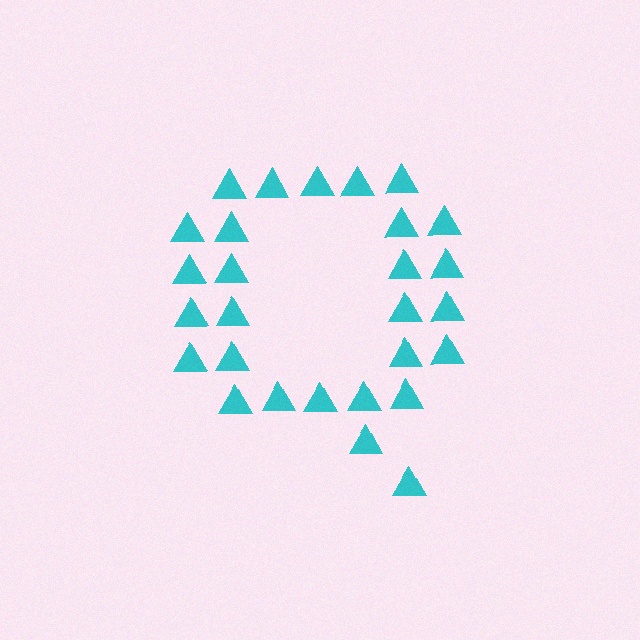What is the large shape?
The large shape is the letter Q.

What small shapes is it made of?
It is made of small triangles.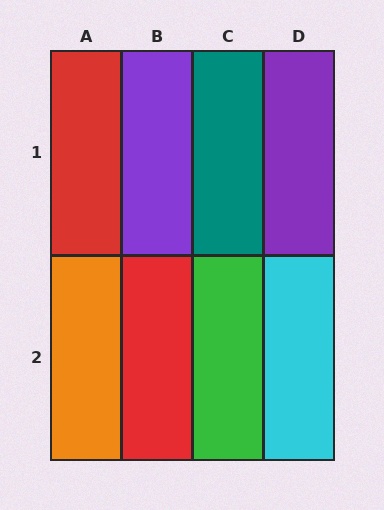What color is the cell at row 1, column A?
Red.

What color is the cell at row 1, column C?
Teal.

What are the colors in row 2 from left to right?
Orange, red, green, cyan.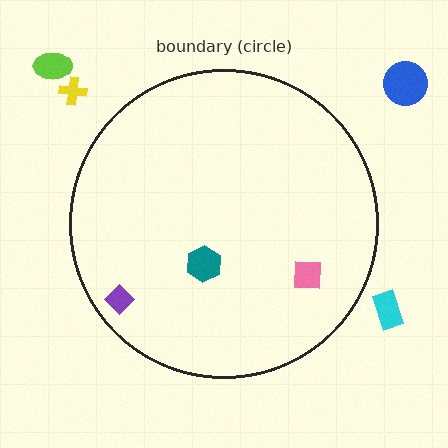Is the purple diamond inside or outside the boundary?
Inside.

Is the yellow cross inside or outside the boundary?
Outside.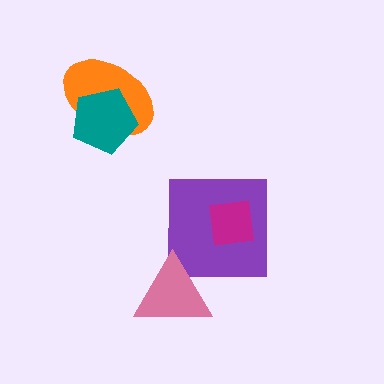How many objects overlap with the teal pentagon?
1 object overlaps with the teal pentagon.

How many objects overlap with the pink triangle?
1 object overlaps with the pink triangle.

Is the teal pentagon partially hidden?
No, no other shape covers it.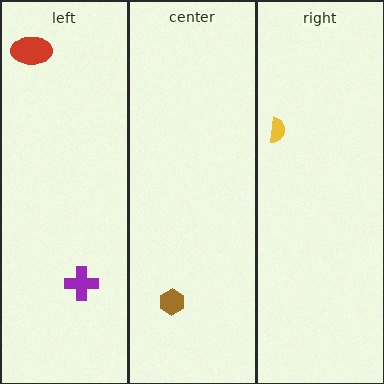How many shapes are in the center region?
1.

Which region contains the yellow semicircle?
The right region.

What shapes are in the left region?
The red ellipse, the purple cross.